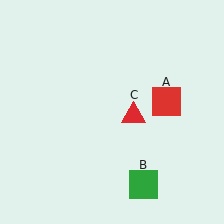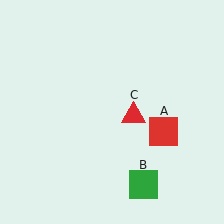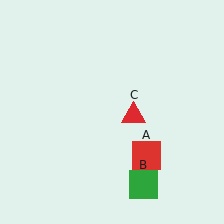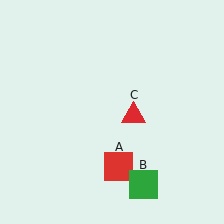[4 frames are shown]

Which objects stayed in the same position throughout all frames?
Green square (object B) and red triangle (object C) remained stationary.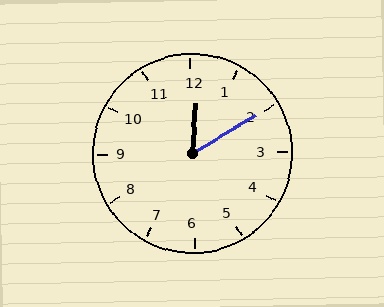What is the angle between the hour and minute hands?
Approximately 55 degrees.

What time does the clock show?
12:10.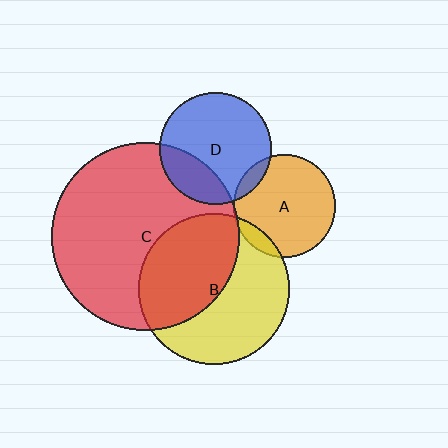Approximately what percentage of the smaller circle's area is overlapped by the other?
Approximately 25%.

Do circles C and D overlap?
Yes.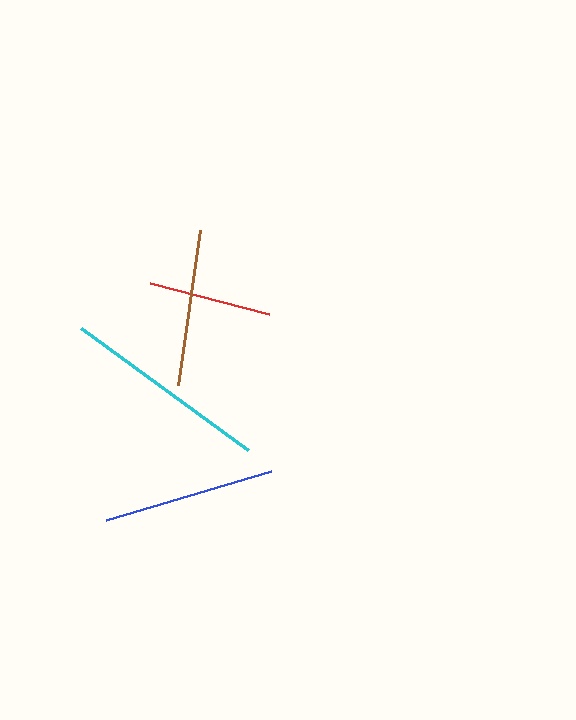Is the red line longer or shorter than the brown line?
The brown line is longer than the red line.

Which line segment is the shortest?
The red line is the shortest at approximately 123 pixels.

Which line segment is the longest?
The cyan line is the longest at approximately 206 pixels.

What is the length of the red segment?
The red segment is approximately 123 pixels long.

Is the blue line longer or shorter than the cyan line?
The cyan line is longer than the blue line.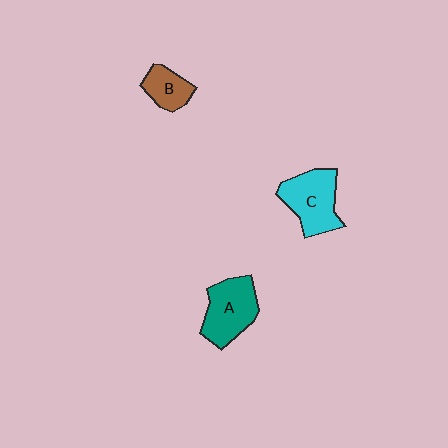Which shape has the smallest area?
Shape B (brown).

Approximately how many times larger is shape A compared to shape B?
Approximately 1.8 times.